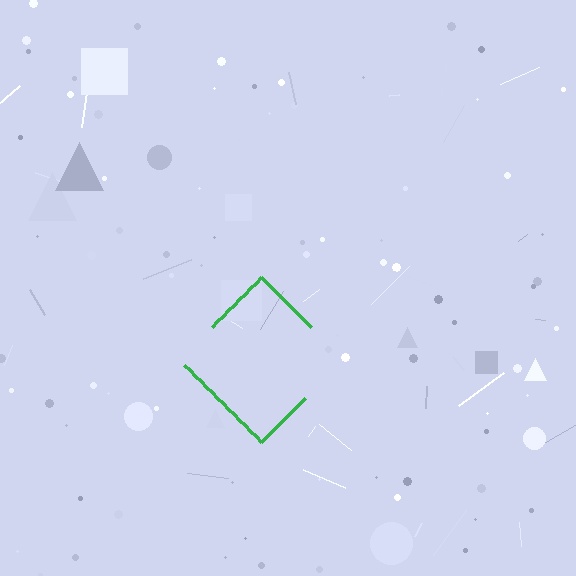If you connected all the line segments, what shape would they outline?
They would outline a diamond.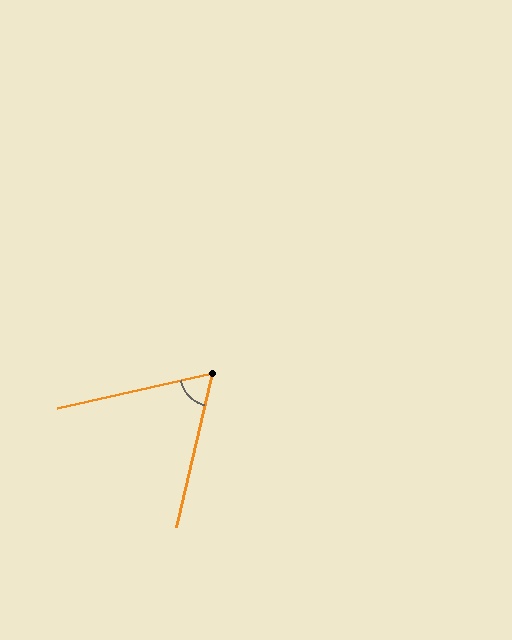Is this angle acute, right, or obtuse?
It is acute.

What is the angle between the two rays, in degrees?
Approximately 64 degrees.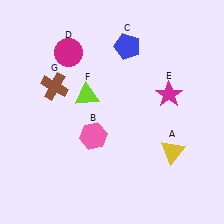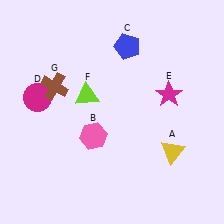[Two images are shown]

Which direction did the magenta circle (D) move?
The magenta circle (D) moved down.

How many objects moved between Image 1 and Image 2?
1 object moved between the two images.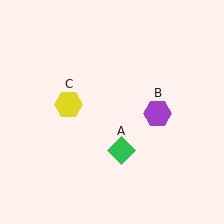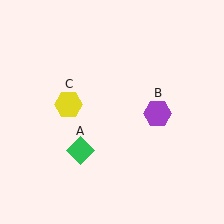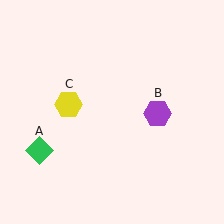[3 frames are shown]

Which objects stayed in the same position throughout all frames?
Purple hexagon (object B) and yellow hexagon (object C) remained stationary.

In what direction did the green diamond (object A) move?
The green diamond (object A) moved left.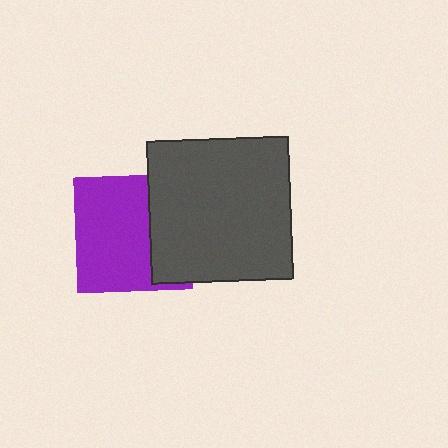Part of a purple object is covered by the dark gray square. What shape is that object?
It is a square.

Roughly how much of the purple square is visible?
Most of it is visible (roughly 66%).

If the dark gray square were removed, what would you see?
You would see the complete purple square.